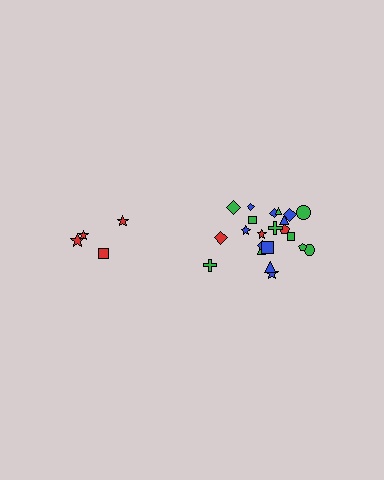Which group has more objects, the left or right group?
The right group.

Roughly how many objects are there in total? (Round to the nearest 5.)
Roughly 25 objects in total.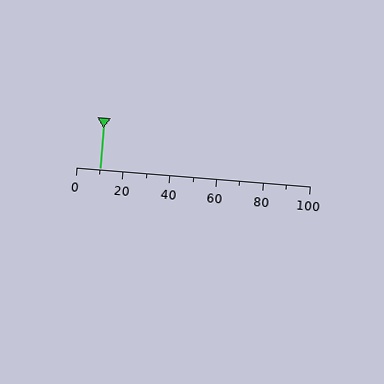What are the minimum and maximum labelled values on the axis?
The axis runs from 0 to 100.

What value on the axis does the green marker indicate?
The marker indicates approximately 10.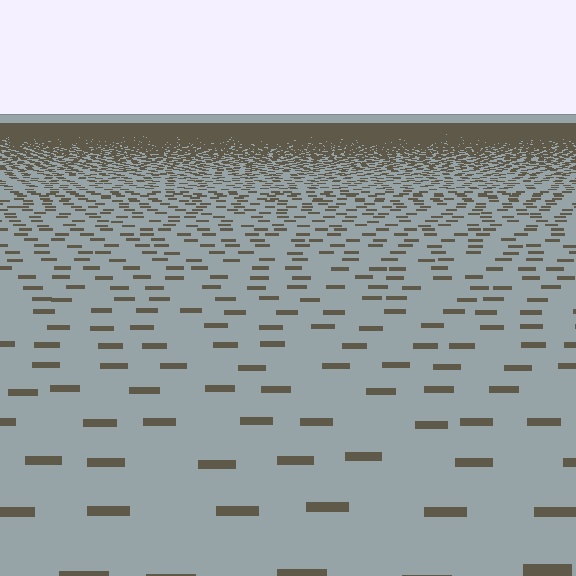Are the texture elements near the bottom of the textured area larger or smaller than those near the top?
Larger. Near the bottom, elements are closer to the viewer and appear at a bigger on-screen size.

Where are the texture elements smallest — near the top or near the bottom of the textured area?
Near the top.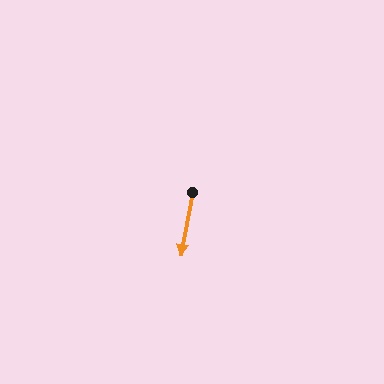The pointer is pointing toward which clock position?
Roughly 6 o'clock.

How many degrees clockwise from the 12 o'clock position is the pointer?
Approximately 190 degrees.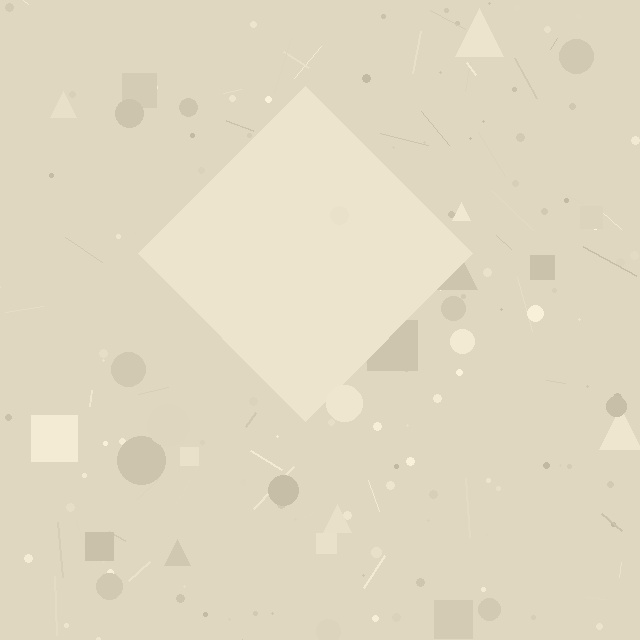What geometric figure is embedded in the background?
A diamond is embedded in the background.